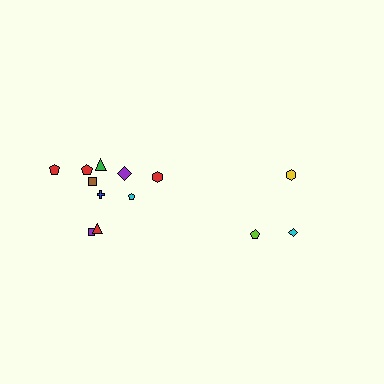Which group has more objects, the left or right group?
The left group.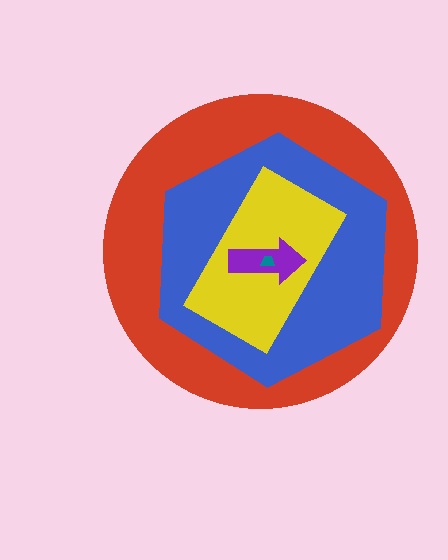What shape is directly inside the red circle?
The blue hexagon.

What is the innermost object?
The teal trapezoid.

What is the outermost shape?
The red circle.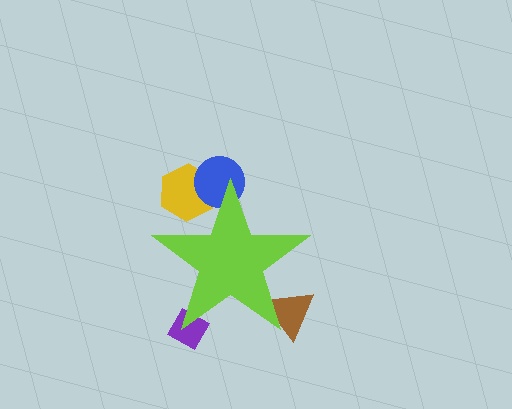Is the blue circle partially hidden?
Yes, the blue circle is partially hidden behind the lime star.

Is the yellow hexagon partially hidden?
Yes, the yellow hexagon is partially hidden behind the lime star.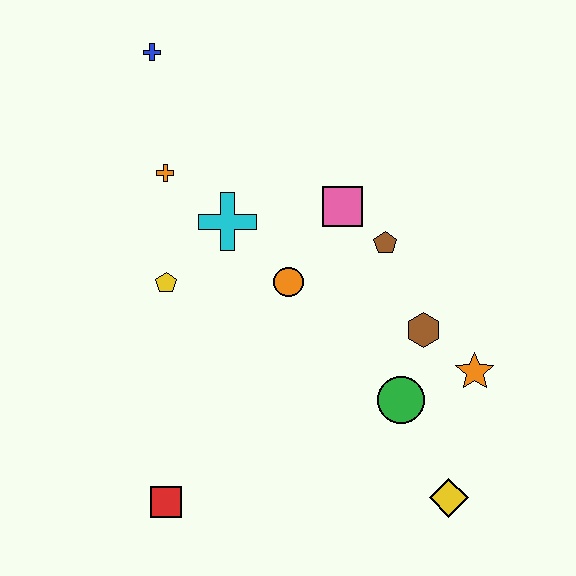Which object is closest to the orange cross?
The cyan cross is closest to the orange cross.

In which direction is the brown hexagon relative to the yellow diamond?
The brown hexagon is above the yellow diamond.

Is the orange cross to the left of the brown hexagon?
Yes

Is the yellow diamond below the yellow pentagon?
Yes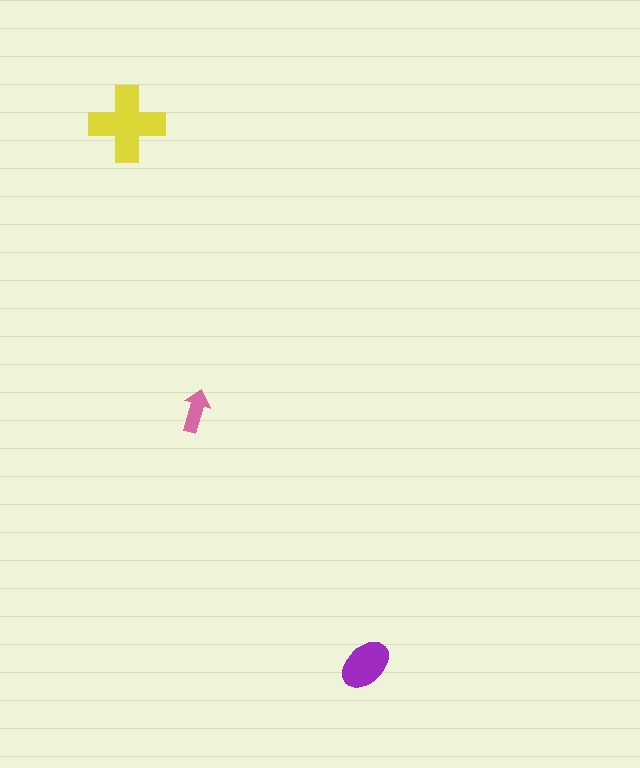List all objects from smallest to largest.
The pink arrow, the purple ellipse, the yellow cross.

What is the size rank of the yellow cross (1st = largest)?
1st.